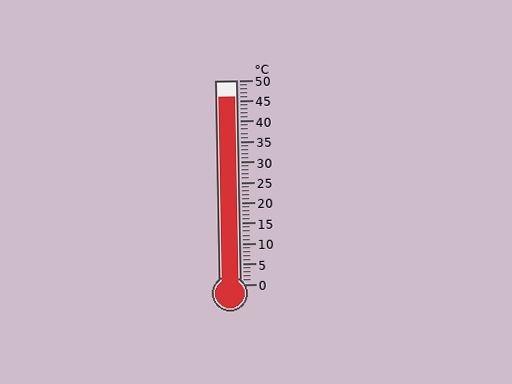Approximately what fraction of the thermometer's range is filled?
The thermometer is filled to approximately 90% of its range.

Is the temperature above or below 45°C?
The temperature is above 45°C.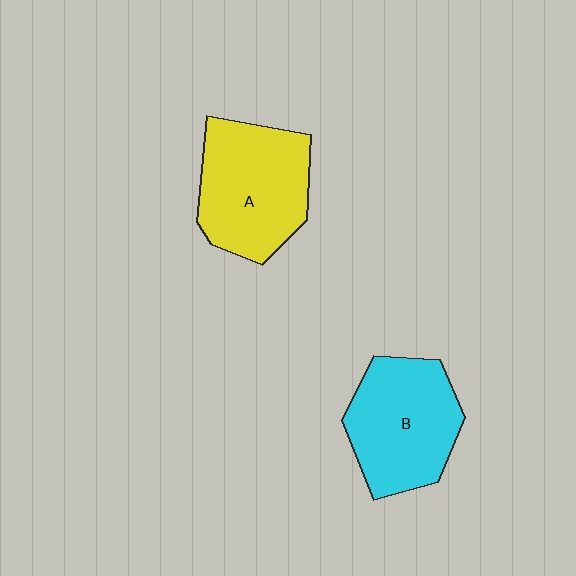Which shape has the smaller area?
Shape B (cyan).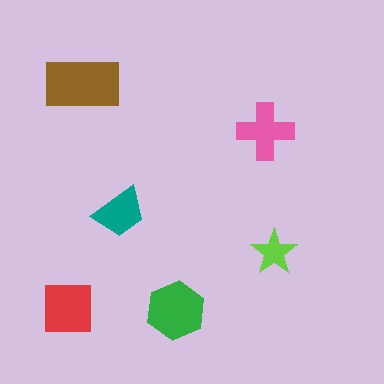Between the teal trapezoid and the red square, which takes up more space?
The red square.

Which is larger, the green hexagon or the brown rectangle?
The brown rectangle.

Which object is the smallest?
The lime star.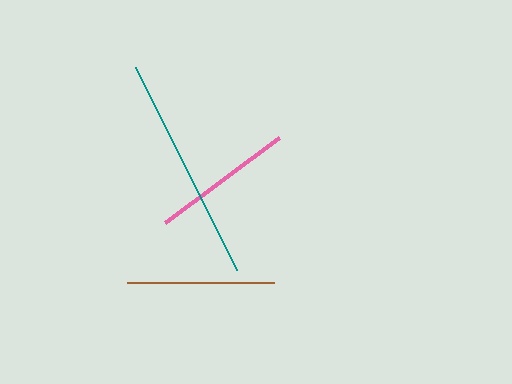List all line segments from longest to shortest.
From longest to shortest: teal, brown, pink.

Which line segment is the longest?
The teal line is the longest at approximately 227 pixels.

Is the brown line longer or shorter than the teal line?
The teal line is longer than the brown line.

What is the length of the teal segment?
The teal segment is approximately 227 pixels long.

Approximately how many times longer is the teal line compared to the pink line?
The teal line is approximately 1.6 times the length of the pink line.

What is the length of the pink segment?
The pink segment is approximately 143 pixels long.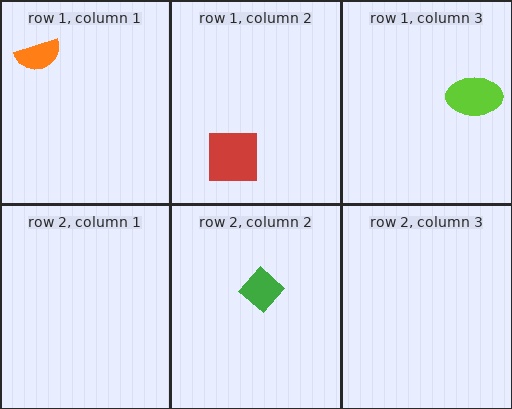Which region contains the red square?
The row 1, column 2 region.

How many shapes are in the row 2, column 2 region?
1.